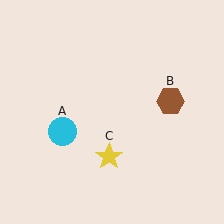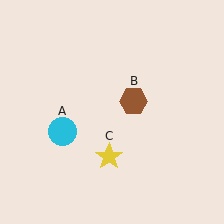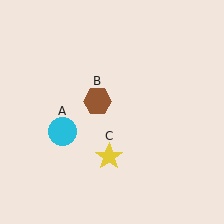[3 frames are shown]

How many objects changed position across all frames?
1 object changed position: brown hexagon (object B).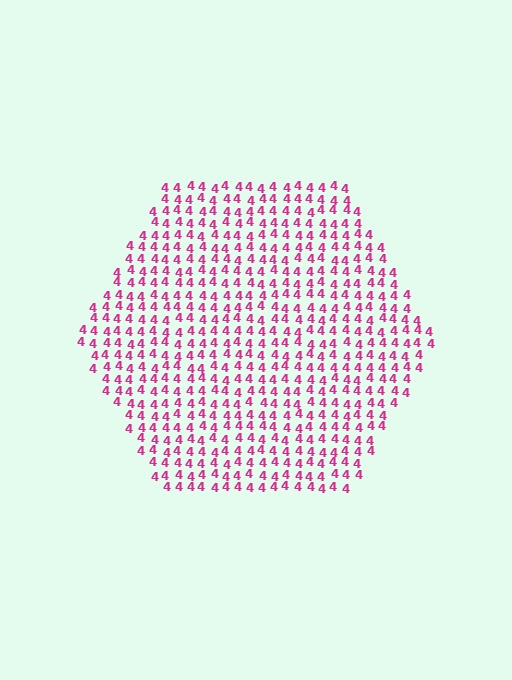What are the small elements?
The small elements are digit 4's.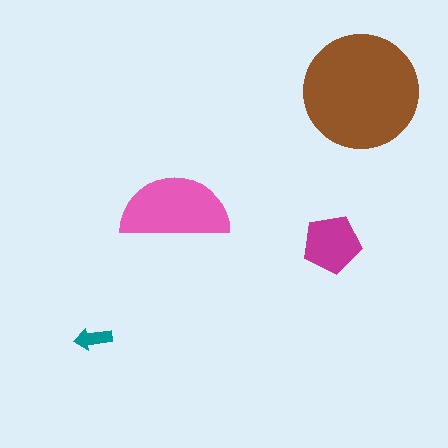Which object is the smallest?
The teal arrow.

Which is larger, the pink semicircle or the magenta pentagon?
The pink semicircle.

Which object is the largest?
The brown circle.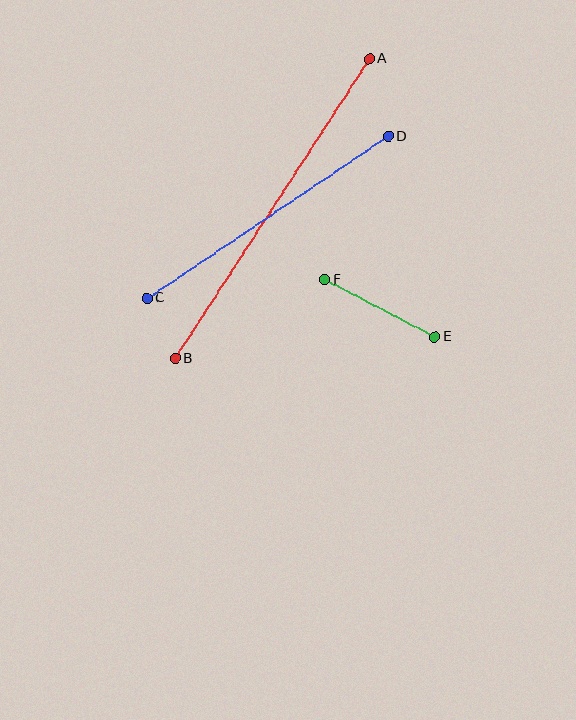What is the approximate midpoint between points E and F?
The midpoint is at approximately (380, 308) pixels.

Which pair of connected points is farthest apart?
Points A and B are farthest apart.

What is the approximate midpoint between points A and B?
The midpoint is at approximately (272, 209) pixels.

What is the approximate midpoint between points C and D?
The midpoint is at approximately (268, 217) pixels.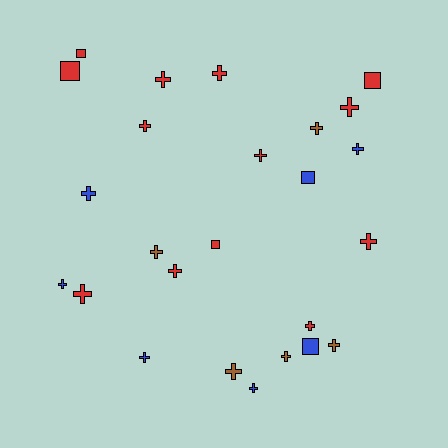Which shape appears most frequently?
Cross, with 19 objects.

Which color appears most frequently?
Red, with 13 objects.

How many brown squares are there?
There are no brown squares.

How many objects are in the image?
There are 25 objects.